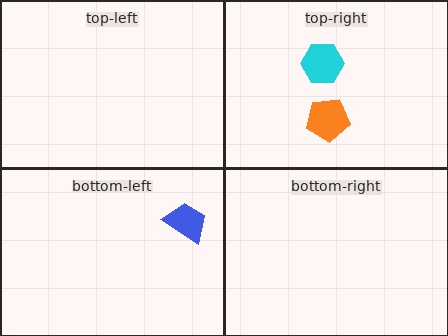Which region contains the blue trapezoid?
The bottom-left region.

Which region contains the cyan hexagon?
The top-right region.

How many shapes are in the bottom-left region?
1.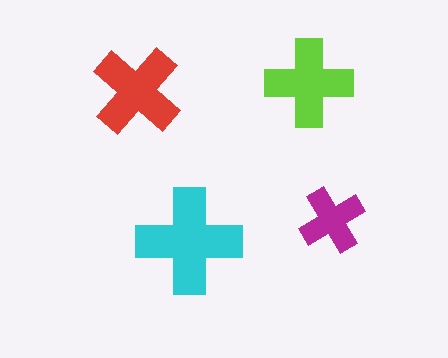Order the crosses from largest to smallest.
the cyan one, the red one, the lime one, the magenta one.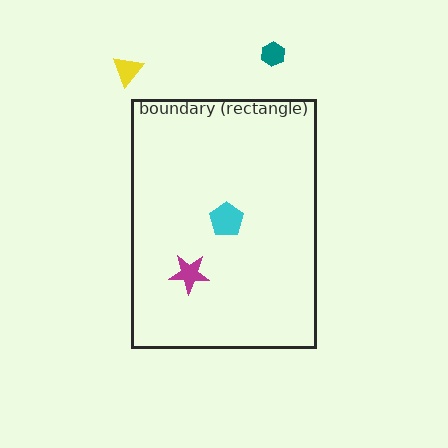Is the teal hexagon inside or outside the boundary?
Outside.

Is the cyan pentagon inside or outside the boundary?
Inside.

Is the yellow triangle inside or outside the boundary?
Outside.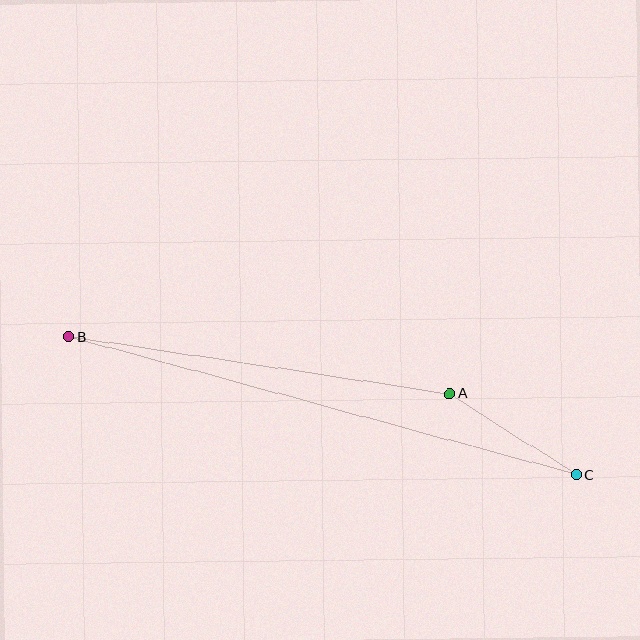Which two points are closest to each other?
Points A and C are closest to each other.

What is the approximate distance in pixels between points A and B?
The distance between A and B is approximately 384 pixels.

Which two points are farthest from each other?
Points B and C are farthest from each other.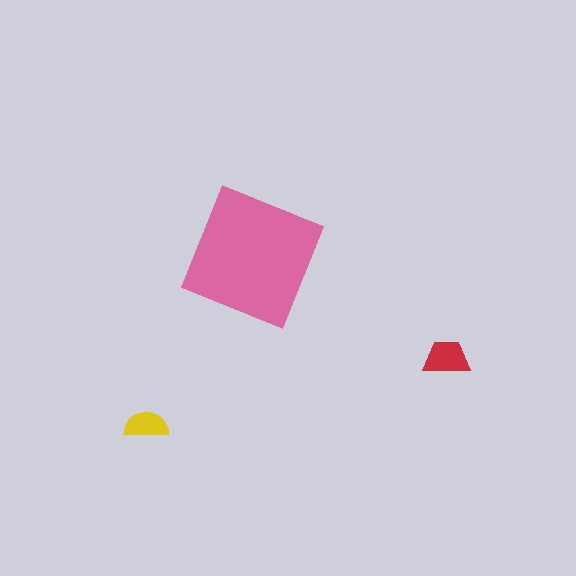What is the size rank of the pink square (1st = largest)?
1st.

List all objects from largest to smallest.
The pink square, the red trapezoid, the yellow semicircle.